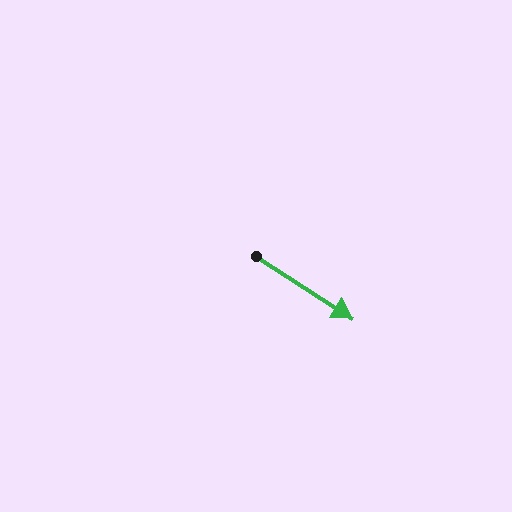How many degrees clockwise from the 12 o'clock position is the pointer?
Approximately 123 degrees.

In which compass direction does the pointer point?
Southeast.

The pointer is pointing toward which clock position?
Roughly 4 o'clock.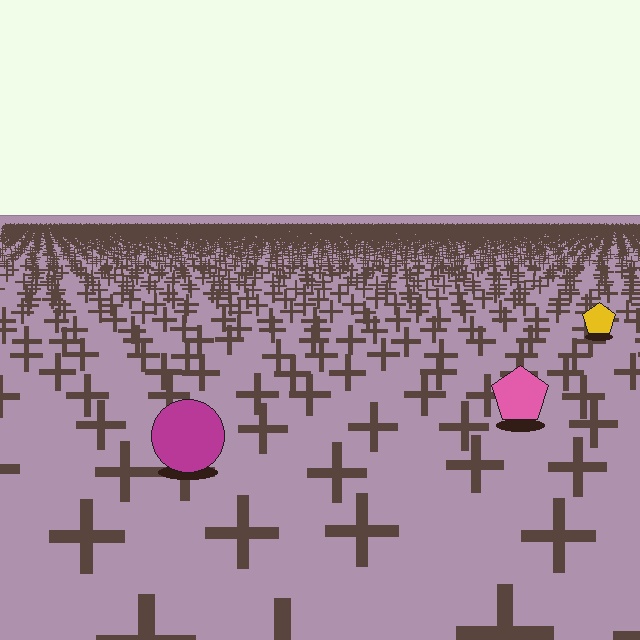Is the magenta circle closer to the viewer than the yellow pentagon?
Yes. The magenta circle is closer — you can tell from the texture gradient: the ground texture is coarser near it.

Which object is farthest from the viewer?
The yellow pentagon is farthest from the viewer. It appears smaller and the ground texture around it is denser.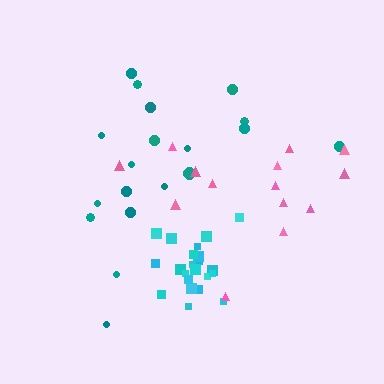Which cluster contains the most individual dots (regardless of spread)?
Cyan (24).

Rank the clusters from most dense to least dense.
cyan, teal, pink.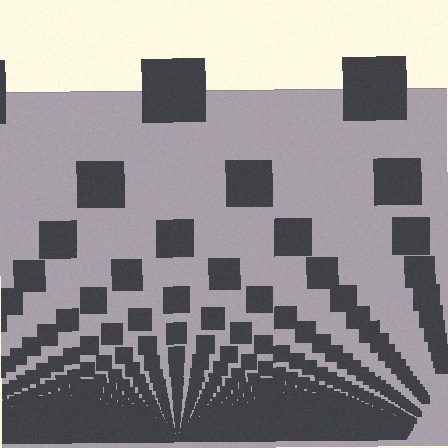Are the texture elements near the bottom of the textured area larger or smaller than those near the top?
Smaller. The gradient is inverted — elements near the bottom are smaller and denser.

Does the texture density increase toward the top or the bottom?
Density increases toward the bottom.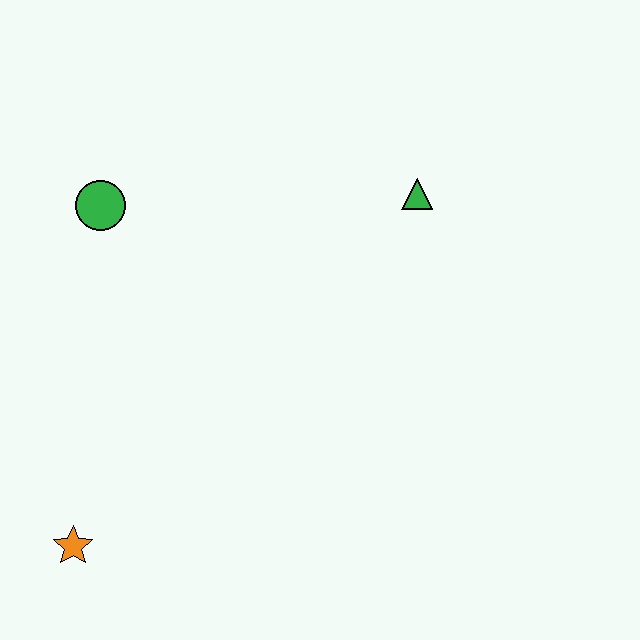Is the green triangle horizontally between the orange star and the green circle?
No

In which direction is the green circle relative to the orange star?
The green circle is above the orange star.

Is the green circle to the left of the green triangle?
Yes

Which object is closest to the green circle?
The green triangle is closest to the green circle.